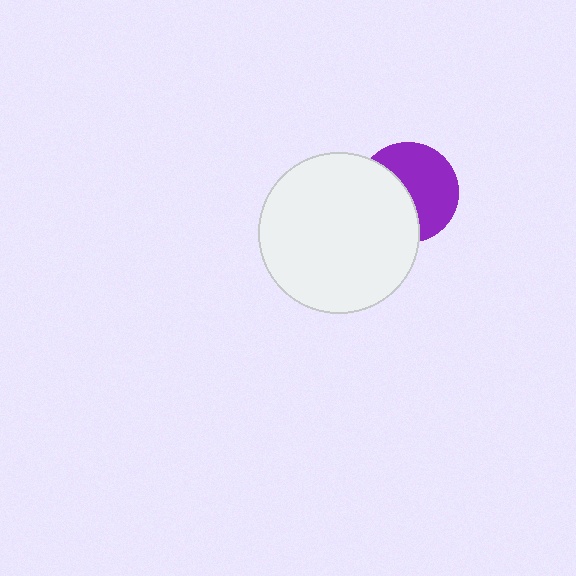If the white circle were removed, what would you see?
You would see the complete purple circle.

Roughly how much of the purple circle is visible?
About half of it is visible (roughly 56%).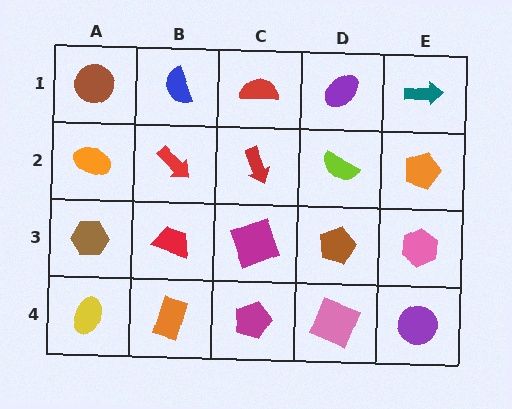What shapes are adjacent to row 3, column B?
A red arrow (row 2, column B), an orange rectangle (row 4, column B), a brown hexagon (row 3, column A), a magenta square (row 3, column C).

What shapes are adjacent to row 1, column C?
A red arrow (row 2, column C), a blue semicircle (row 1, column B), a purple ellipse (row 1, column D).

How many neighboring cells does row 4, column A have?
2.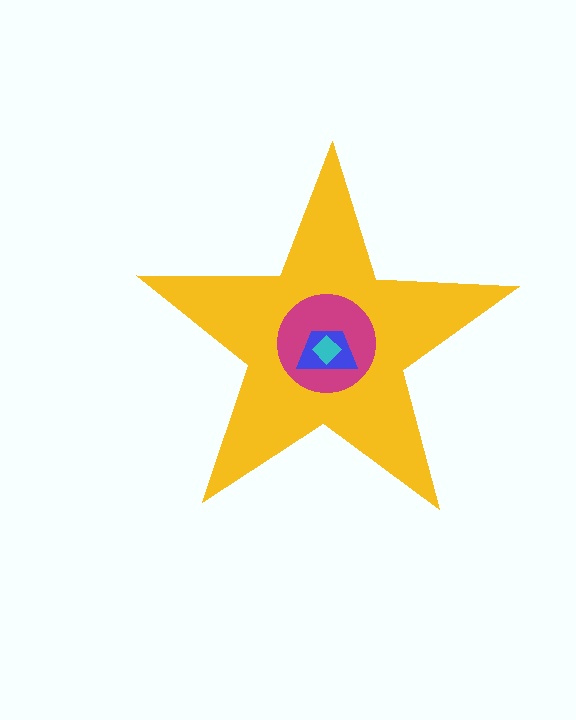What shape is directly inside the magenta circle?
The blue trapezoid.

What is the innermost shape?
The cyan diamond.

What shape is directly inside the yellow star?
The magenta circle.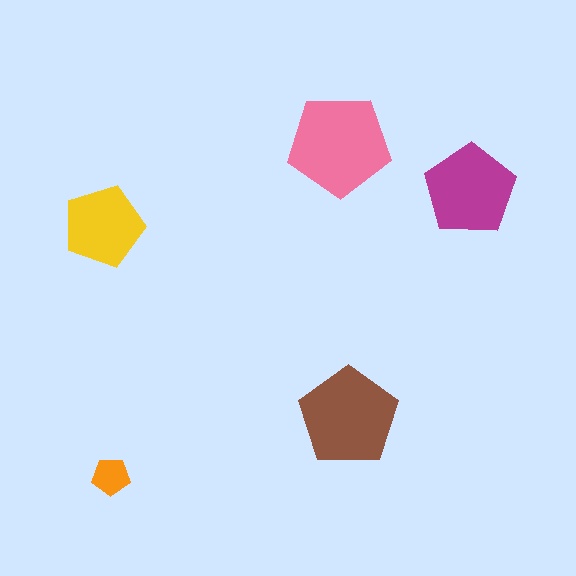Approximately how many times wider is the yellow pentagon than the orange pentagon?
About 2 times wider.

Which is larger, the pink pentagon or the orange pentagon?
The pink one.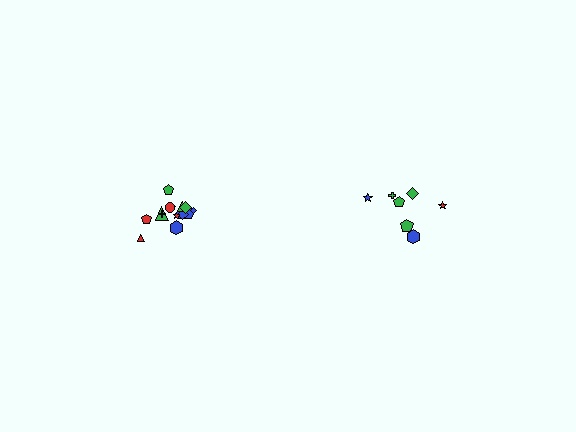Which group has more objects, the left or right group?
The left group.